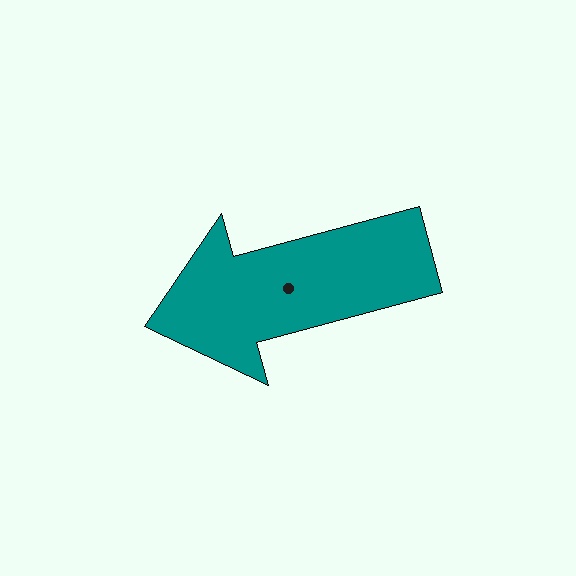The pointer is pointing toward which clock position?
Roughly 8 o'clock.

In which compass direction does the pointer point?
West.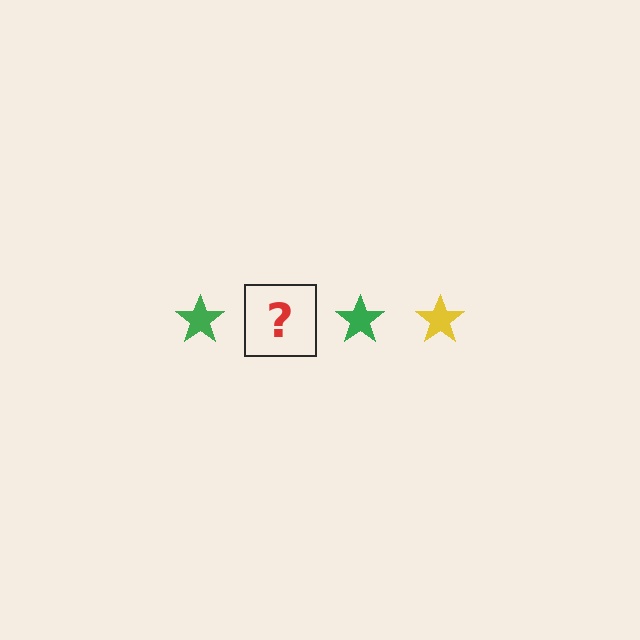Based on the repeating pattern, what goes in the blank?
The blank should be a yellow star.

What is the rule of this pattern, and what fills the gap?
The rule is that the pattern cycles through green, yellow stars. The gap should be filled with a yellow star.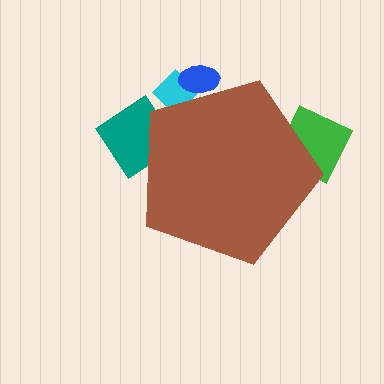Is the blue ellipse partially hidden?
Yes, the blue ellipse is partially hidden behind the brown pentagon.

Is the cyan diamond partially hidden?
Yes, the cyan diamond is partially hidden behind the brown pentagon.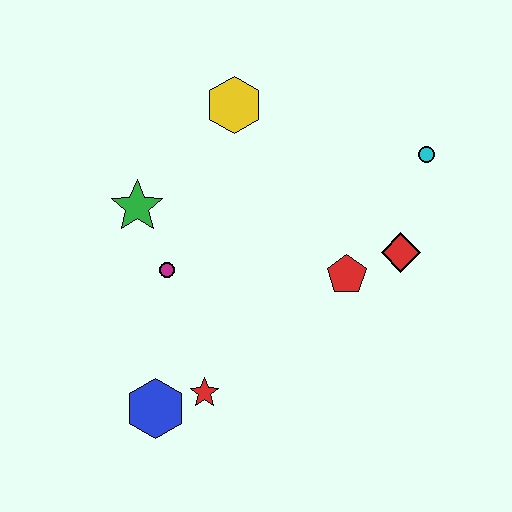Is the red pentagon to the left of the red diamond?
Yes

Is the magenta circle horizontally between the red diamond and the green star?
Yes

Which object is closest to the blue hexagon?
The red star is closest to the blue hexagon.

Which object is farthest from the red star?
The cyan circle is farthest from the red star.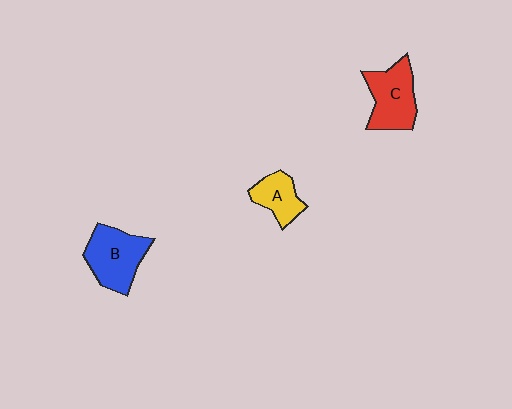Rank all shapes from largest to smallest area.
From largest to smallest: B (blue), C (red), A (yellow).